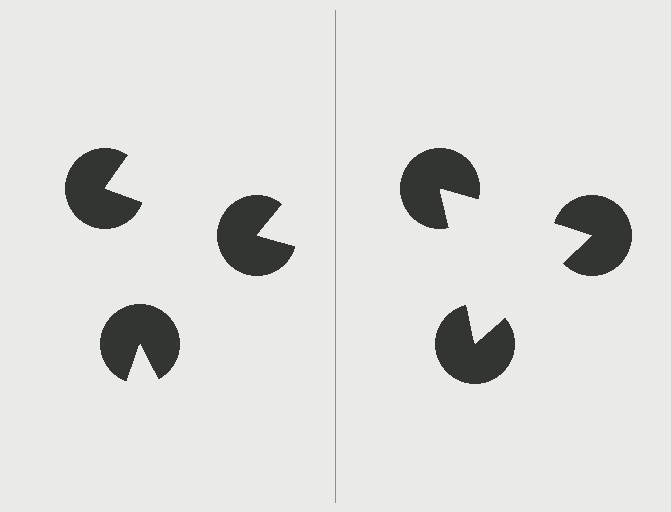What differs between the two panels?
The pac-man discs are positioned identically on both sides; only the wedge orientations differ. On the right they align to a triangle; on the left they are misaligned.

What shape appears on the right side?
An illusory triangle.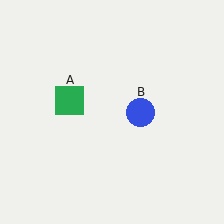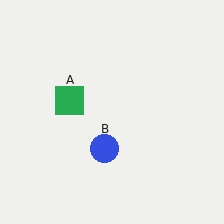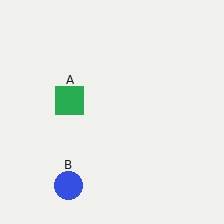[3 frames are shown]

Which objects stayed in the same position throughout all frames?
Green square (object A) remained stationary.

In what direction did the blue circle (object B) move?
The blue circle (object B) moved down and to the left.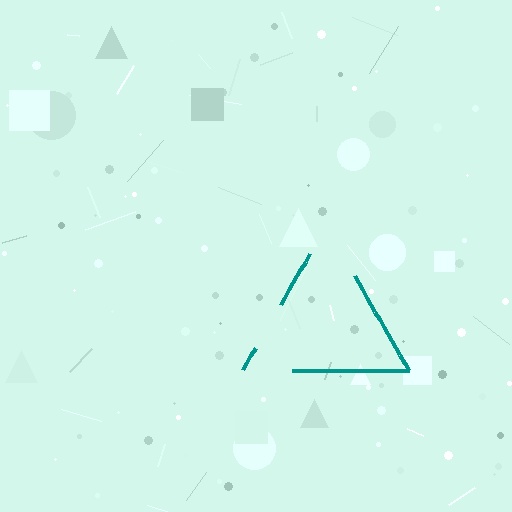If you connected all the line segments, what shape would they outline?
They would outline a triangle.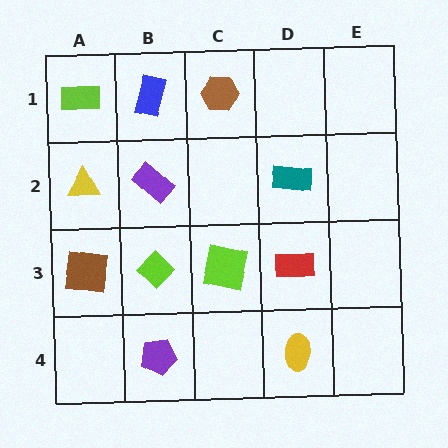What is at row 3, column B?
A lime diamond.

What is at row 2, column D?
A teal rectangle.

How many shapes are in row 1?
3 shapes.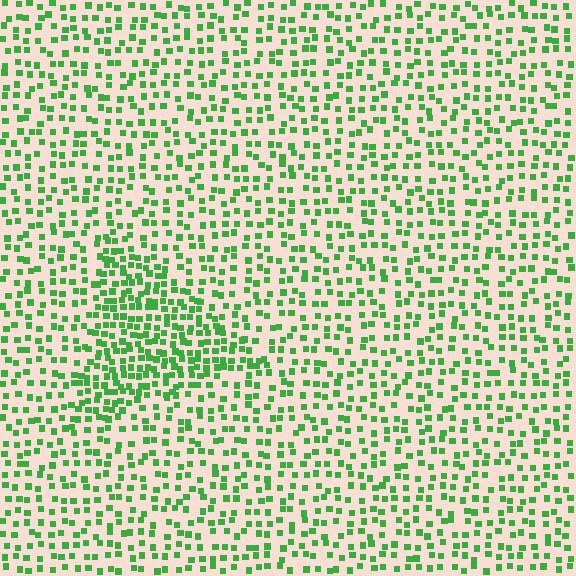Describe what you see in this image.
The image contains small green elements arranged at two different densities. A triangle-shaped region is visible where the elements are more densely packed than the surrounding area.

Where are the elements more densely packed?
The elements are more densely packed inside the triangle boundary.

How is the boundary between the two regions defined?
The boundary is defined by a change in element density (approximately 1.8x ratio). All elements are the same color, size, and shape.